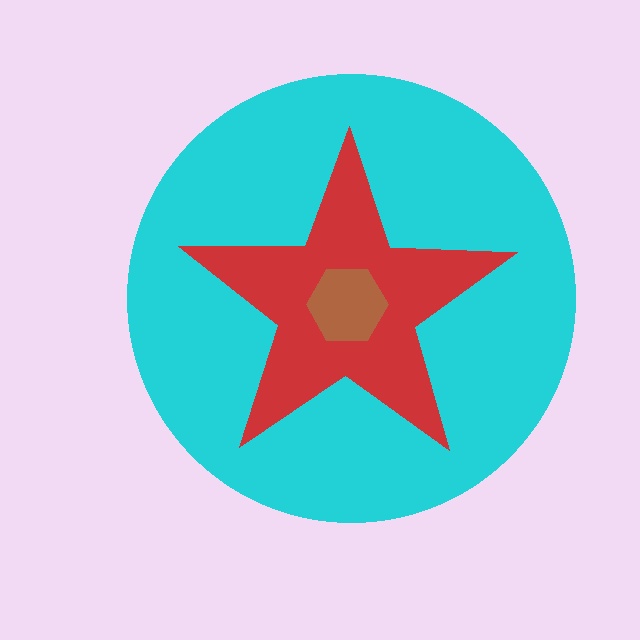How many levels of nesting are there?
3.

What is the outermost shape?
The cyan circle.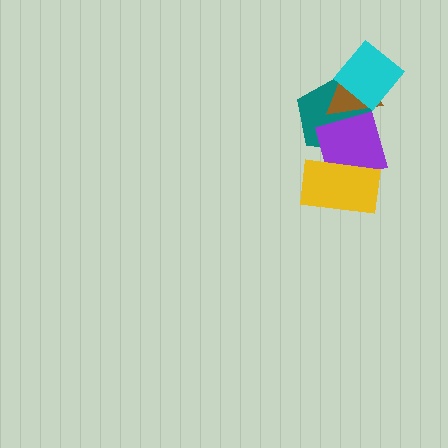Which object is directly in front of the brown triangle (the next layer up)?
The purple diamond is directly in front of the brown triangle.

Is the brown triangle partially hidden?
Yes, it is partially covered by another shape.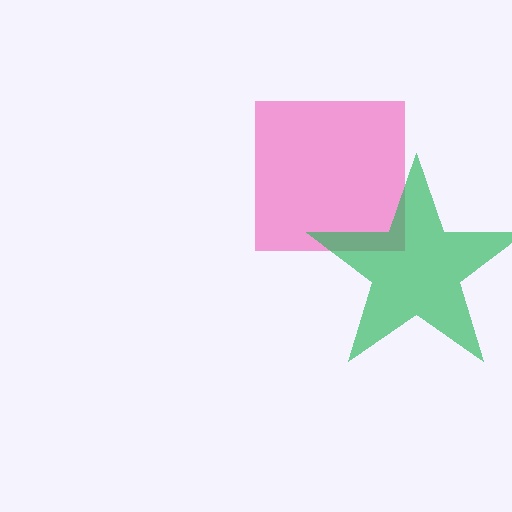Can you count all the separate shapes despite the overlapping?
Yes, there are 2 separate shapes.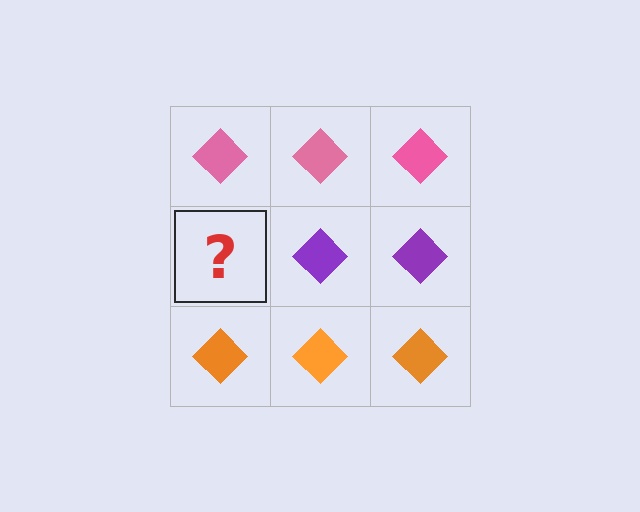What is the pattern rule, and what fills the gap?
The rule is that each row has a consistent color. The gap should be filled with a purple diamond.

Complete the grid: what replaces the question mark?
The question mark should be replaced with a purple diamond.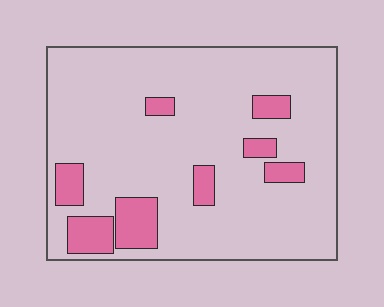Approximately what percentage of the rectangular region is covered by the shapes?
Approximately 15%.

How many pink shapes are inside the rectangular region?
8.